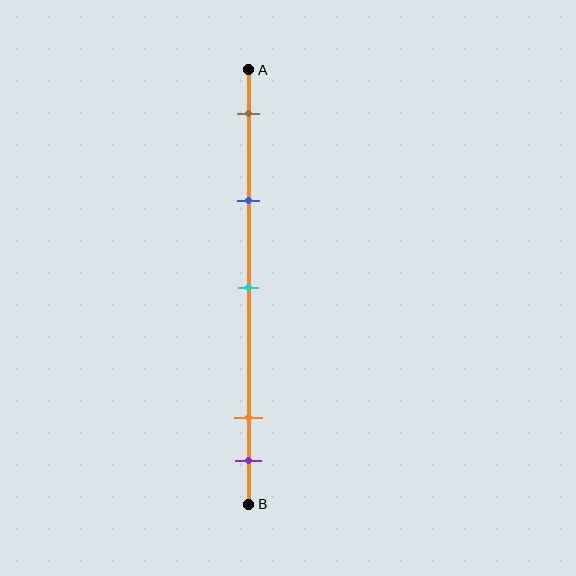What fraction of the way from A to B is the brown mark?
The brown mark is approximately 10% (0.1) of the way from A to B.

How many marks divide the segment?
There are 5 marks dividing the segment.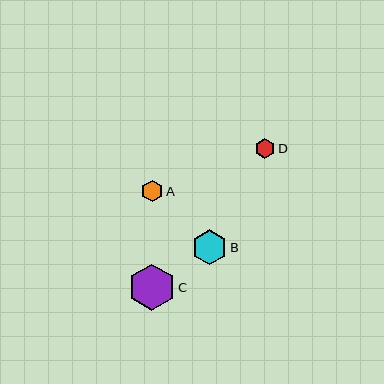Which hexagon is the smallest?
Hexagon D is the smallest with a size of approximately 20 pixels.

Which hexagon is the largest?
Hexagon C is the largest with a size of approximately 46 pixels.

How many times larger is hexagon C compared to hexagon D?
Hexagon C is approximately 2.4 times the size of hexagon D.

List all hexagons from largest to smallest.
From largest to smallest: C, B, A, D.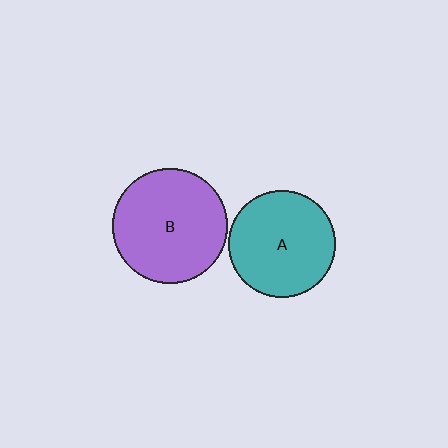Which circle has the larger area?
Circle B (purple).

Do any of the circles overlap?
No, none of the circles overlap.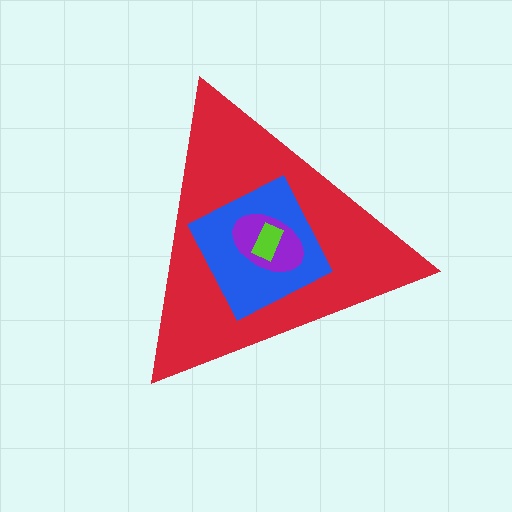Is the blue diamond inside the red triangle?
Yes.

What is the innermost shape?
The lime rectangle.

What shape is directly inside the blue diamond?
The purple ellipse.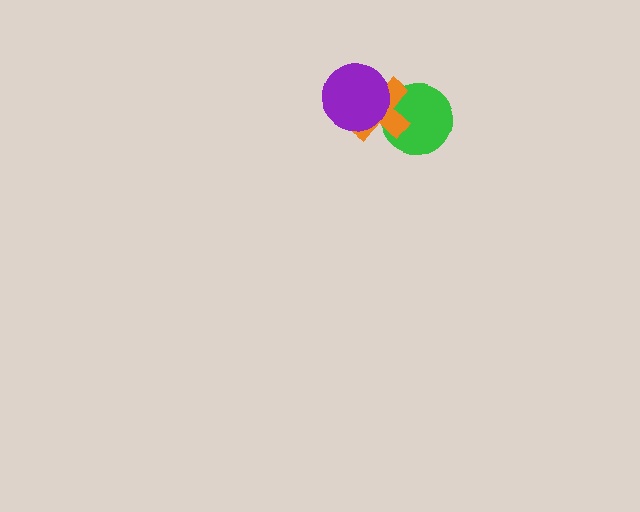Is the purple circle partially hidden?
No, no other shape covers it.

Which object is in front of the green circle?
The orange cross is in front of the green circle.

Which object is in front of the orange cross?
The purple circle is in front of the orange cross.